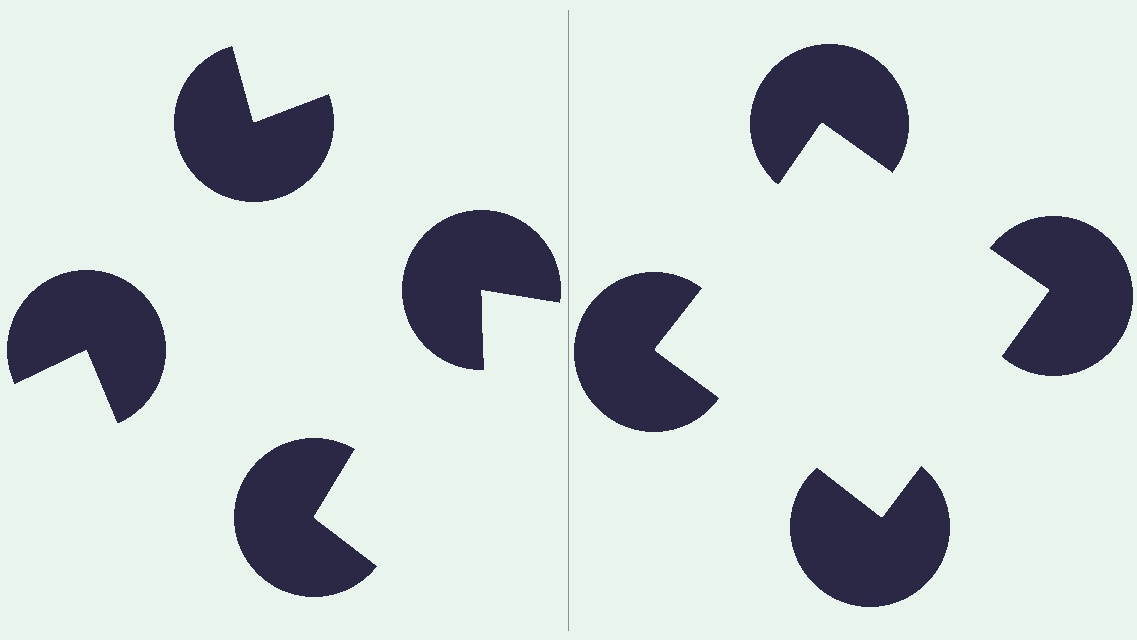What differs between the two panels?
The pac-man discs are positioned identically on both sides; only the wedge orientations differ. On the right they align to a square; on the left they are misaligned.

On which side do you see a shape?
An illusory square appears on the right side. On the left side the wedge cuts are rotated, so no coherent shape forms.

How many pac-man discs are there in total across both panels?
8 — 4 on each side.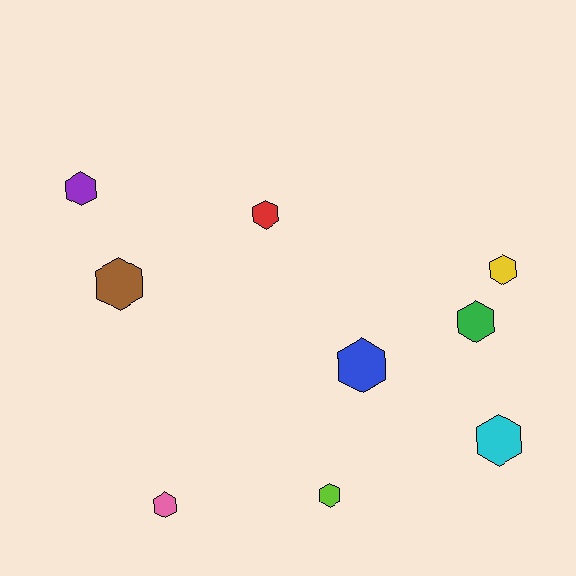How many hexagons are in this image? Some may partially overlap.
There are 9 hexagons.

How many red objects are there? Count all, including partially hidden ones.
There is 1 red object.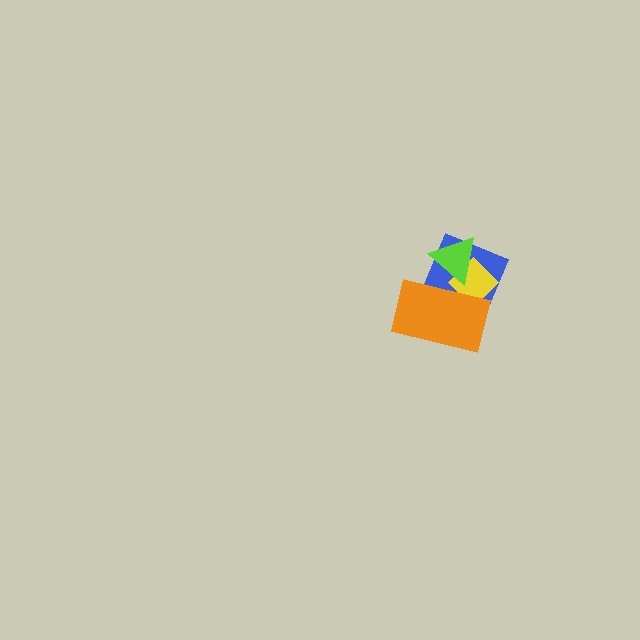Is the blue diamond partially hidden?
Yes, it is partially covered by another shape.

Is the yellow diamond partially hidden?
Yes, it is partially covered by another shape.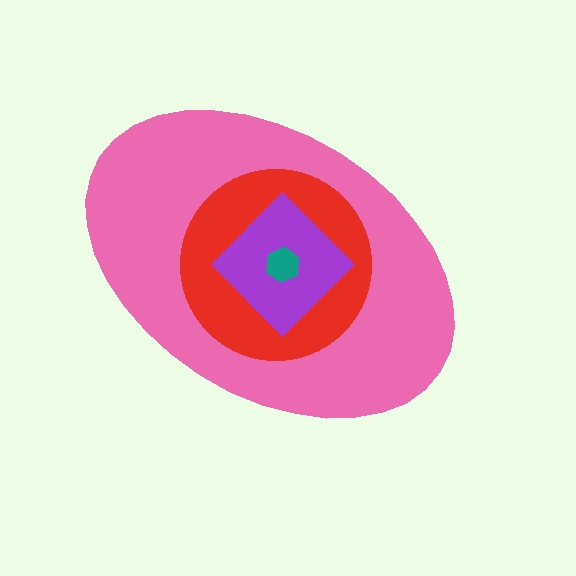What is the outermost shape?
The pink ellipse.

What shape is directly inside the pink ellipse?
The red circle.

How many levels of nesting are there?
4.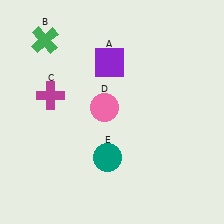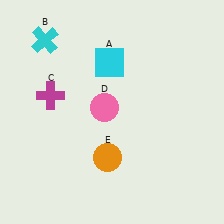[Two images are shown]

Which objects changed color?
A changed from purple to cyan. B changed from green to cyan. E changed from teal to orange.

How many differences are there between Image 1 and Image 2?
There are 3 differences between the two images.